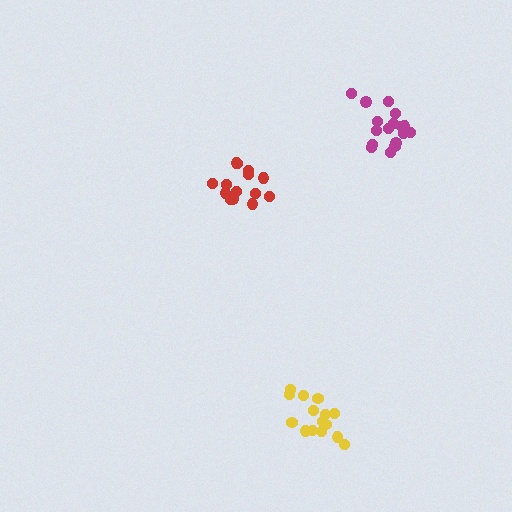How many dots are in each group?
Group 1: 15 dots, Group 2: 14 dots, Group 3: 18 dots (47 total).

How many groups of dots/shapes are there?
There are 3 groups.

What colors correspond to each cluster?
The clusters are colored: yellow, red, magenta.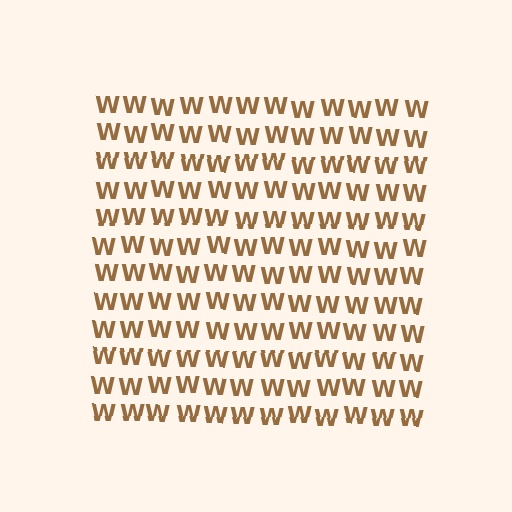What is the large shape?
The large shape is a square.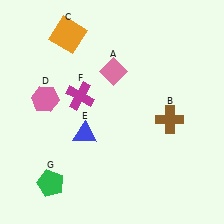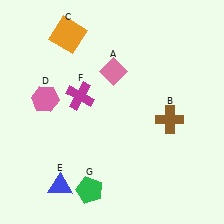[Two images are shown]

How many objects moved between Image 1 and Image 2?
2 objects moved between the two images.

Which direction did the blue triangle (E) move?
The blue triangle (E) moved down.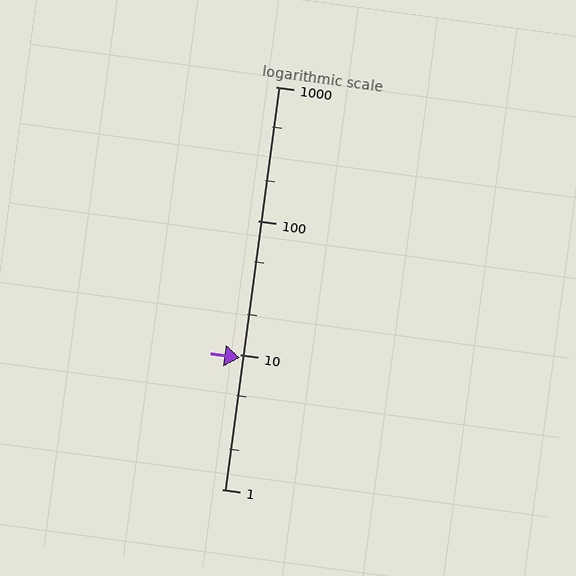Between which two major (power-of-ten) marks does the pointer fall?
The pointer is between 1 and 10.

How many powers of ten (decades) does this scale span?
The scale spans 3 decades, from 1 to 1000.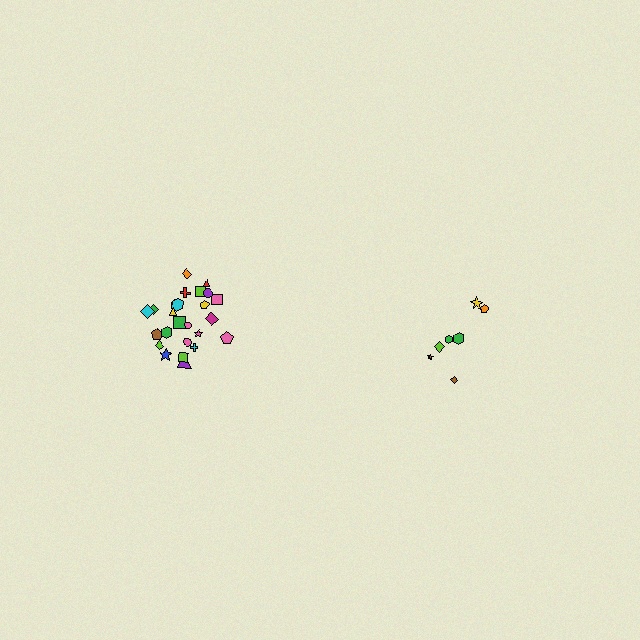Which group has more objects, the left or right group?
The left group.